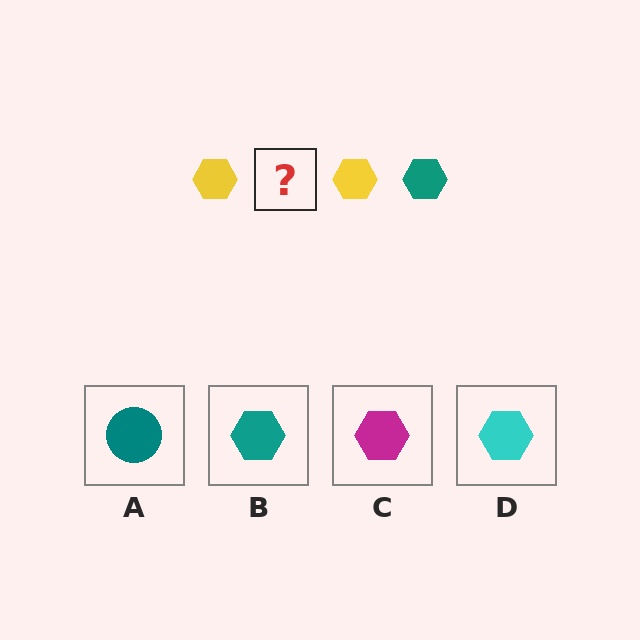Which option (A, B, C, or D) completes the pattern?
B.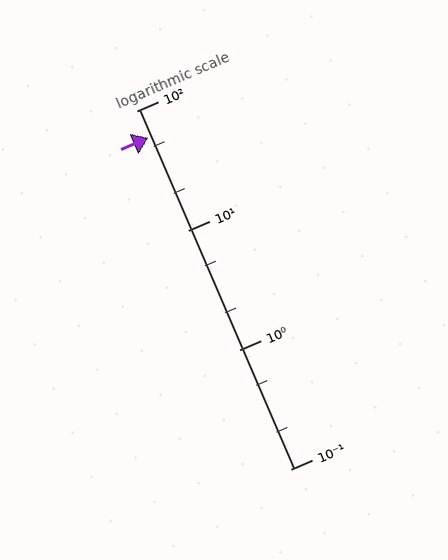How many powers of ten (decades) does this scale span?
The scale spans 3 decades, from 0.1 to 100.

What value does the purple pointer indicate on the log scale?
The pointer indicates approximately 59.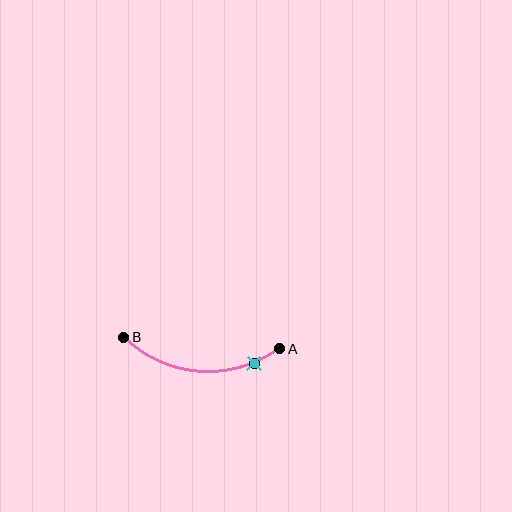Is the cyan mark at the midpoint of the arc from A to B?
No. The cyan mark lies on the arc but is closer to endpoint A. The arc midpoint would be at the point on the curve equidistant along the arc from both A and B.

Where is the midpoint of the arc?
The arc midpoint is the point on the curve farthest from the straight line joining A and B. It sits below that line.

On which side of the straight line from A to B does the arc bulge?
The arc bulges below the straight line connecting A and B.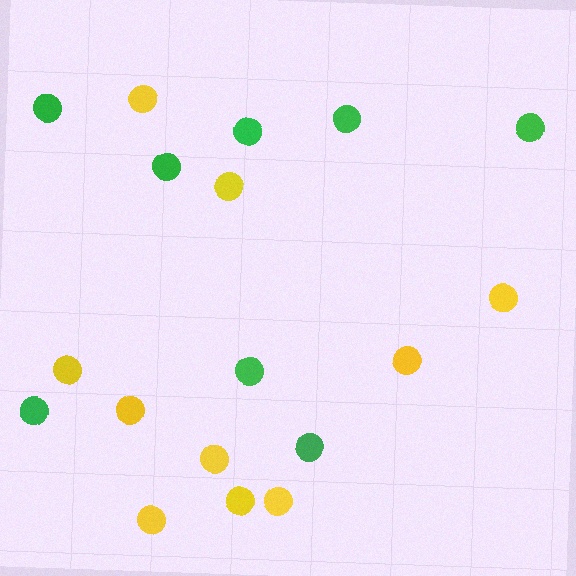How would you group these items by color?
There are 2 groups: one group of yellow circles (10) and one group of green circles (8).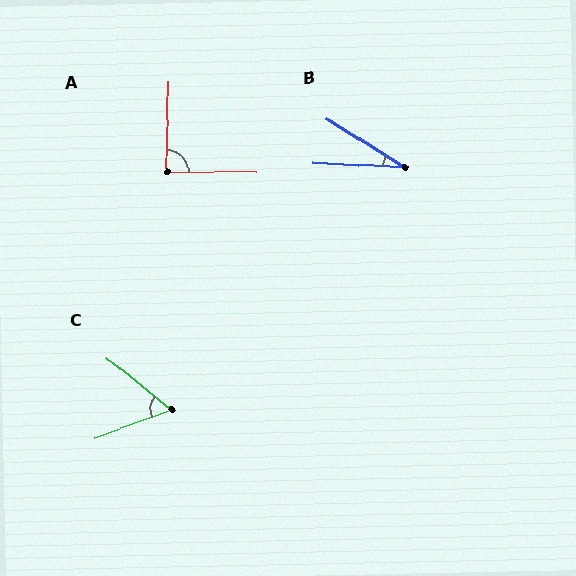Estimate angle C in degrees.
Approximately 59 degrees.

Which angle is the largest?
A, at approximately 89 degrees.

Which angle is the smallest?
B, at approximately 29 degrees.